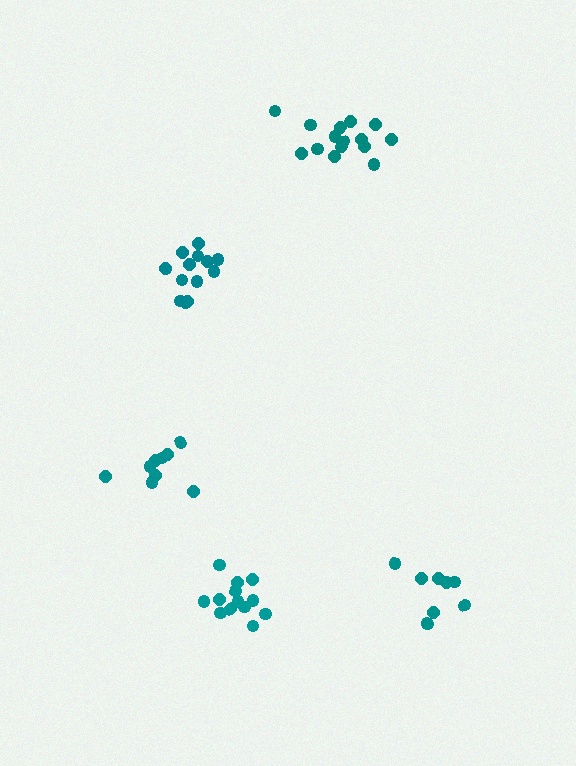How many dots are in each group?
Group 1: 9 dots, Group 2: 13 dots, Group 3: 14 dots, Group 4: 15 dots, Group 5: 9 dots (60 total).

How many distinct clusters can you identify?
There are 5 distinct clusters.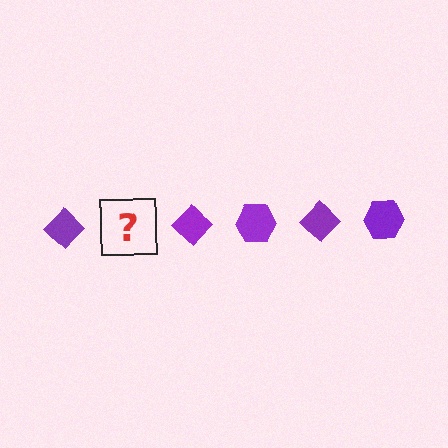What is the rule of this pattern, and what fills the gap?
The rule is that the pattern cycles through diamond, hexagon shapes in purple. The gap should be filled with a purple hexagon.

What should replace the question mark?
The question mark should be replaced with a purple hexagon.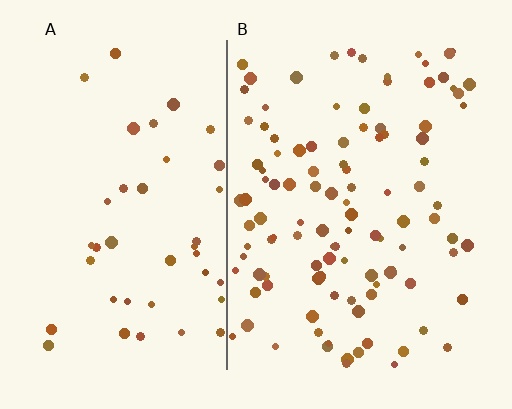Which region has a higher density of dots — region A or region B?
B (the right).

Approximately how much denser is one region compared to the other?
Approximately 2.6× — region B over region A.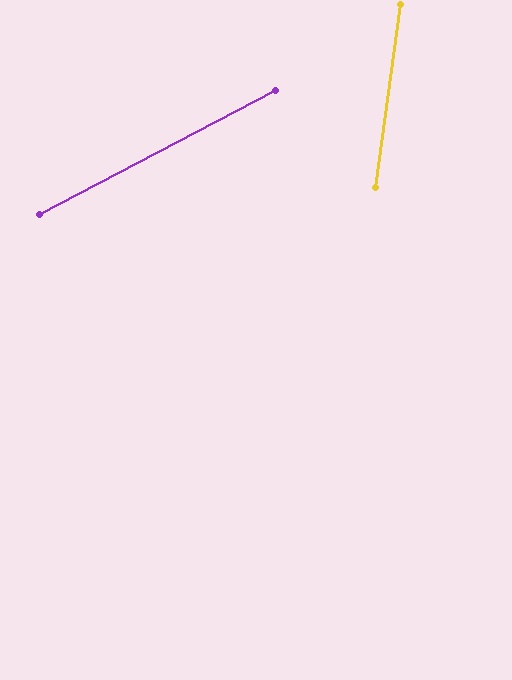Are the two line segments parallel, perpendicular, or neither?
Neither parallel nor perpendicular — they differ by about 54°.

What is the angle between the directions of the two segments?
Approximately 54 degrees.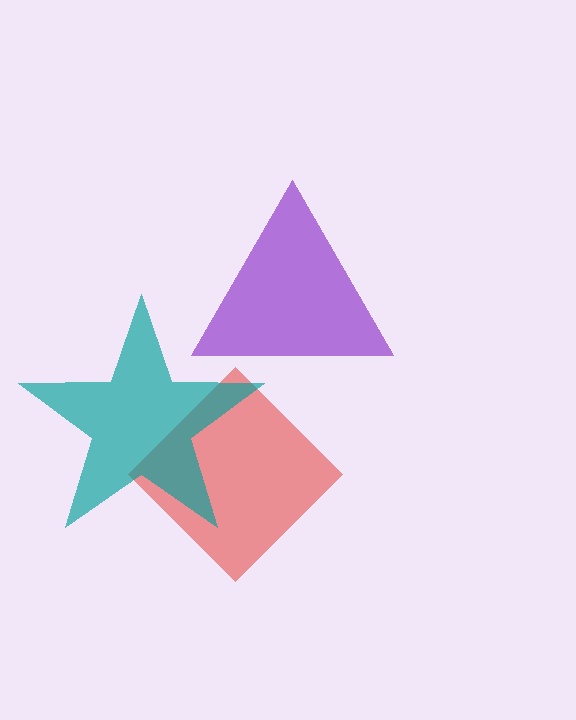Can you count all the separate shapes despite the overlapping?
Yes, there are 3 separate shapes.